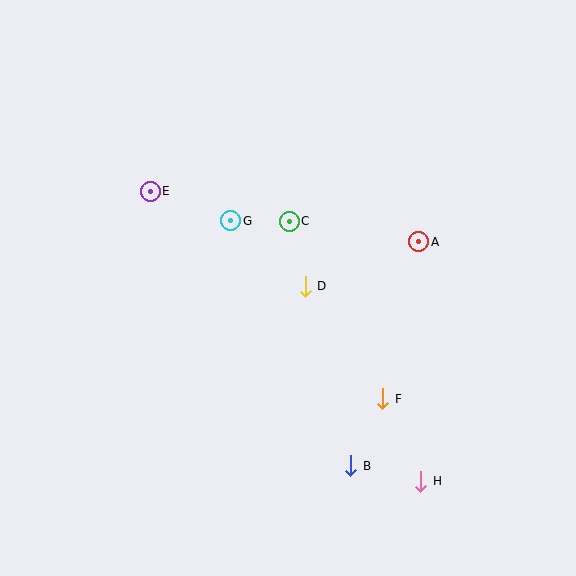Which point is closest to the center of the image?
Point D at (305, 286) is closest to the center.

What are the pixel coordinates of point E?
Point E is at (150, 191).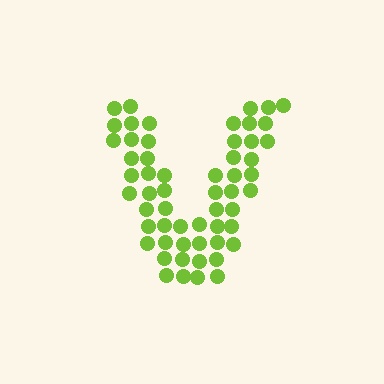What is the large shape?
The large shape is the letter V.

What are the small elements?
The small elements are circles.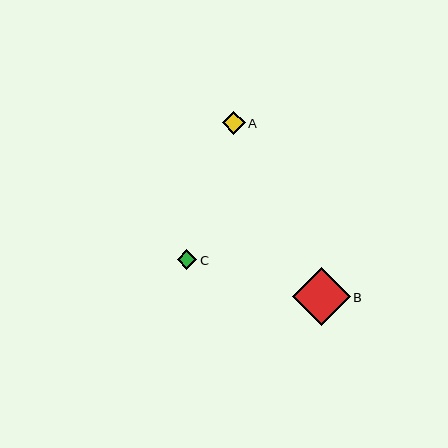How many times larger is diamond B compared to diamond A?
Diamond B is approximately 2.5 times the size of diamond A.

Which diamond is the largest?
Diamond B is the largest with a size of approximately 58 pixels.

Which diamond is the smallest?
Diamond C is the smallest with a size of approximately 20 pixels.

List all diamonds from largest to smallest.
From largest to smallest: B, A, C.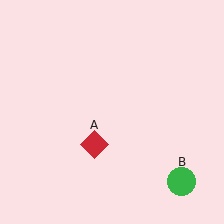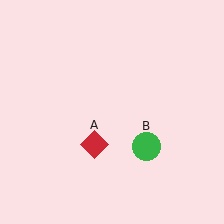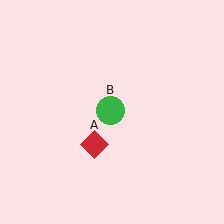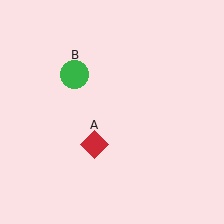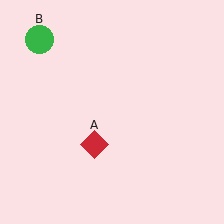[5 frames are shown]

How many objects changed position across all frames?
1 object changed position: green circle (object B).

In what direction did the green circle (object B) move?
The green circle (object B) moved up and to the left.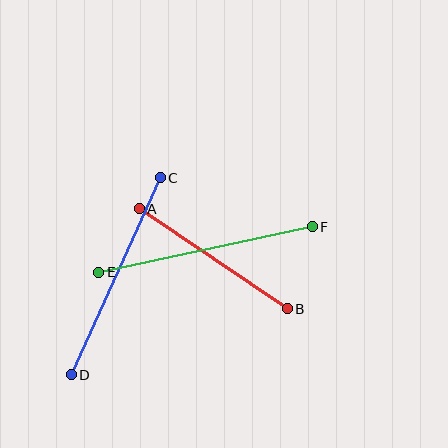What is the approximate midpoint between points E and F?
The midpoint is at approximately (206, 249) pixels.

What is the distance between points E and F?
The distance is approximately 218 pixels.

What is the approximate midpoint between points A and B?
The midpoint is at approximately (213, 259) pixels.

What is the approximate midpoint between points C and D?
The midpoint is at approximately (116, 276) pixels.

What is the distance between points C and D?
The distance is approximately 216 pixels.